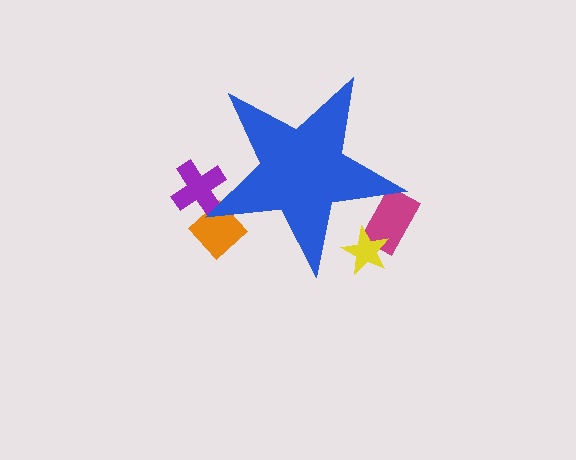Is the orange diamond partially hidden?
Yes, the orange diamond is partially hidden behind the blue star.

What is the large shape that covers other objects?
A blue star.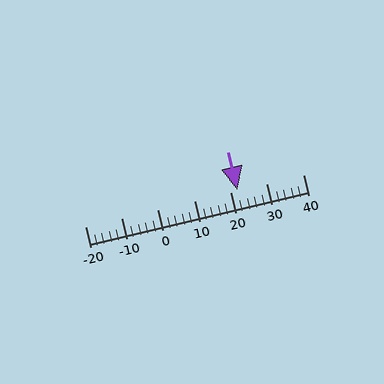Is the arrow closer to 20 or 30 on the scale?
The arrow is closer to 20.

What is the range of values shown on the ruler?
The ruler shows values from -20 to 40.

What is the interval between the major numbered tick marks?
The major tick marks are spaced 10 units apart.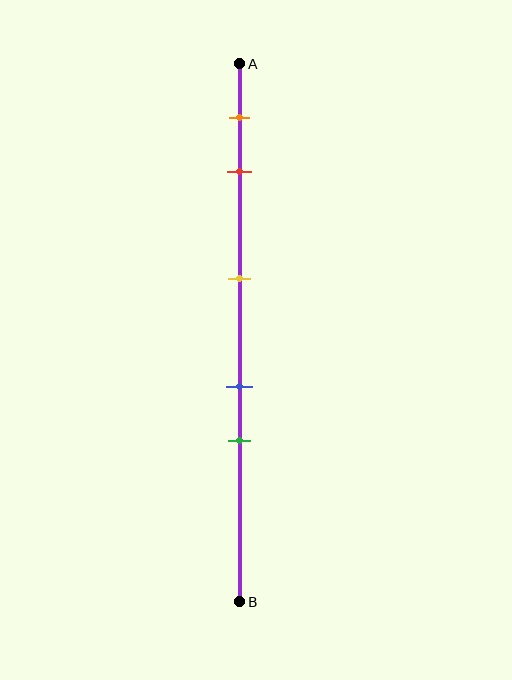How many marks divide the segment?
There are 5 marks dividing the segment.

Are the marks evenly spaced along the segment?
No, the marks are not evenly spaced.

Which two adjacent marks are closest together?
The blue and green marks are the closest adjacent pair.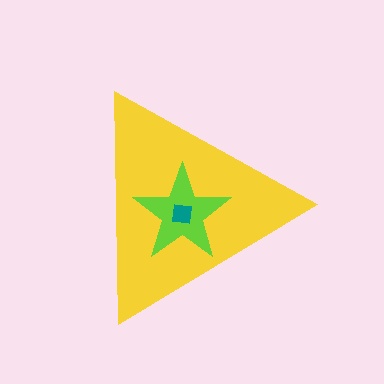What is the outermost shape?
The yellow triangle.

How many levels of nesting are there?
3.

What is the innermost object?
The teal square.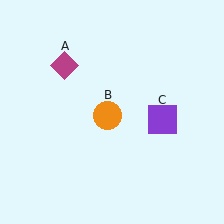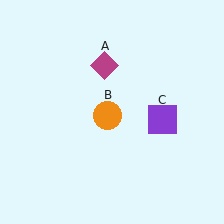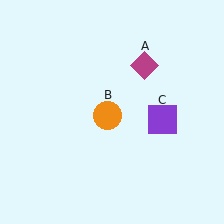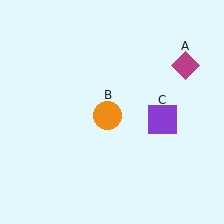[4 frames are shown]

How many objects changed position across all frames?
1 object changed position: magenta diamond (object A).